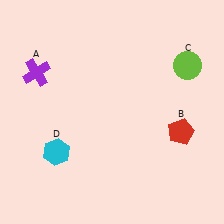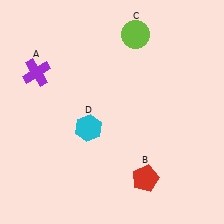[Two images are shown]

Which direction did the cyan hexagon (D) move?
The cyan hexagon (D) moved right.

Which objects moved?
The objects that moved are: the red pentagon (B), the lime circle (C), the cyan hexagon (D).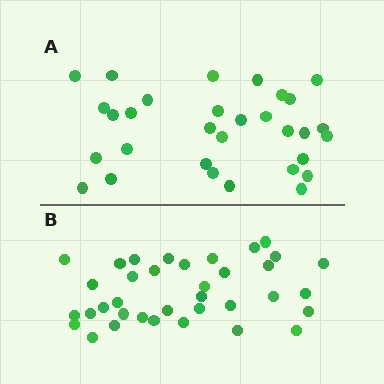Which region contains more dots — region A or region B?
Region B (the bottom region) has more dots.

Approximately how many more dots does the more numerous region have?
Region B has about 5 more dots than region A.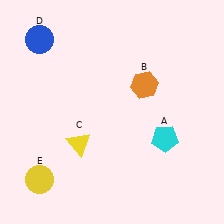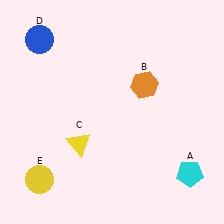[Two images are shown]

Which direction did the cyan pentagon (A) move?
The cyan pentagon (A) moved down.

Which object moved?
The cyan pentagon (A) moved down.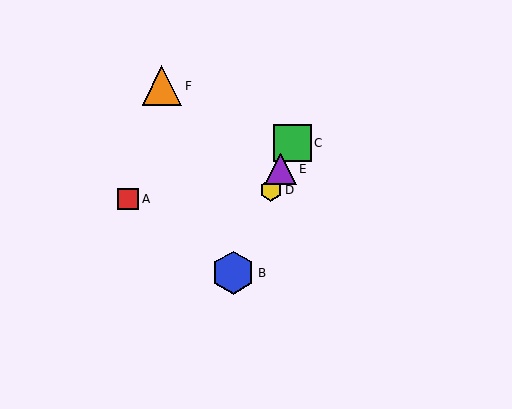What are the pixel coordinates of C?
Object C is at (292, 143).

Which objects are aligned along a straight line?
Objects B, C, D, E are aligned along a straight line.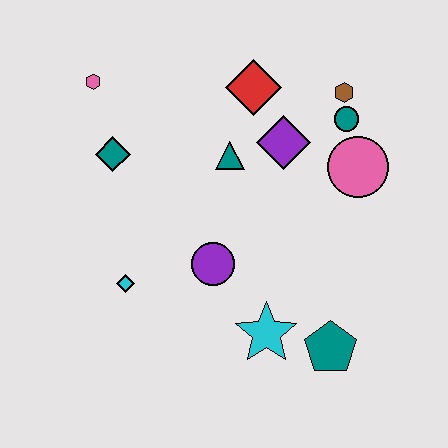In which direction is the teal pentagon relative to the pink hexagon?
The teal pentagon is below the pink hexagon.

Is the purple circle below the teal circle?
Yes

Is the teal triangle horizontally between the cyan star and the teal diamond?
Yes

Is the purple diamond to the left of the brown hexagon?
Yes